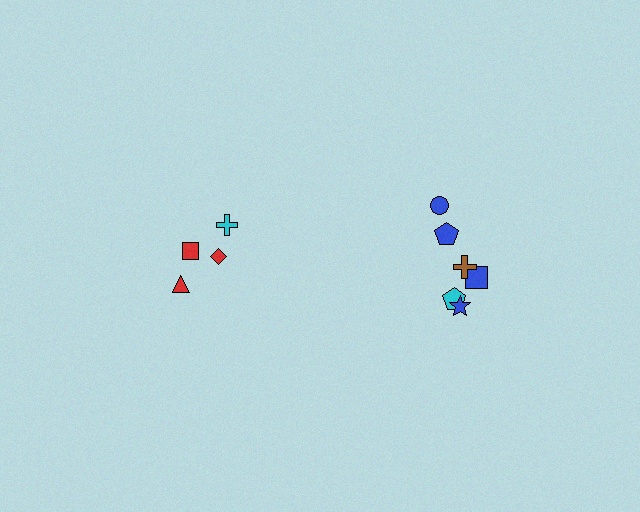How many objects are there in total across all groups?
There are 10 objects.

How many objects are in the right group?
There are 6 objects.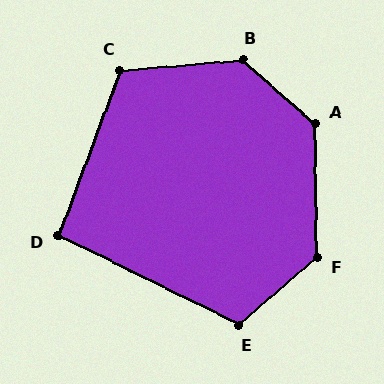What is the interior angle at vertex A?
Approximately 132 degrees (obtuse).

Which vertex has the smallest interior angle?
D, at approximately 95 degrees.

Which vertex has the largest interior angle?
B, at approximately 134 degrees.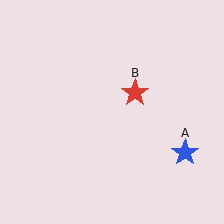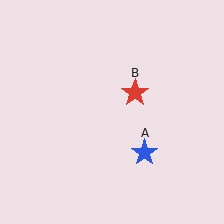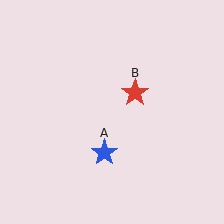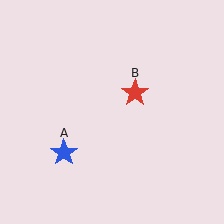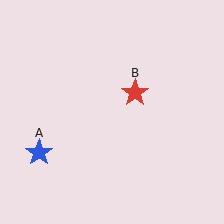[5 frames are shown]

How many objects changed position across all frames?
1 object changed position: blue star (object A).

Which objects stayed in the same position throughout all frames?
Red star (object B) remained stationary.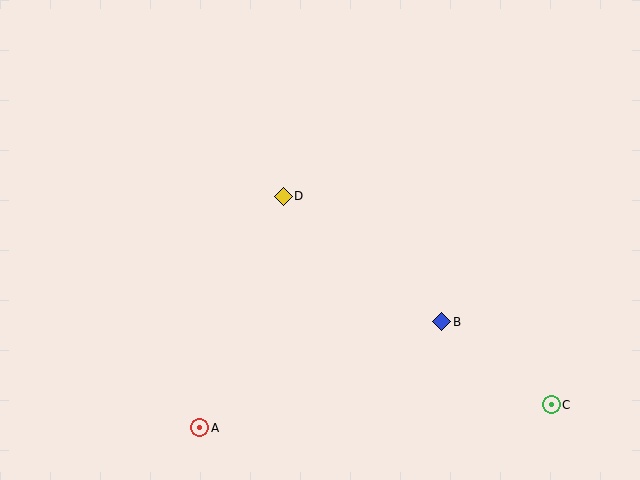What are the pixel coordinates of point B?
Point B is at (442, 322).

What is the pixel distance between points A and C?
The distance between A and C is 352 pixels.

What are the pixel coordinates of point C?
Point C is at (551, 405).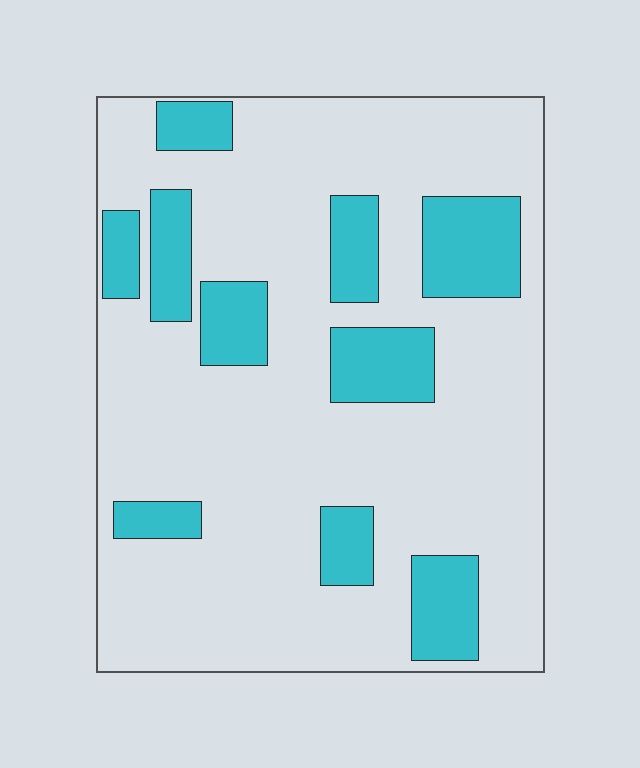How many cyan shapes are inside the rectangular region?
10.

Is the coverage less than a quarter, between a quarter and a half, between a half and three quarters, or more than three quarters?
Less than a quarter.